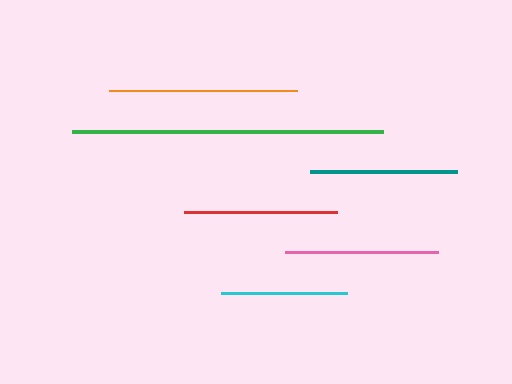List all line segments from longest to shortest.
From longest to shortest: green, orange, pink, red, teal, cyan.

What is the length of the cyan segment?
The cyan segment is approximately 127 pixels long.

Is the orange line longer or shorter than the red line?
The orange line is longer than the red line.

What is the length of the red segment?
The red segment is approximately 153 pixels long.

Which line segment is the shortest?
The cyan line is the shortest at approximately 127 pixels.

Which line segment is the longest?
The green line is the longest at approximately 310 pixels.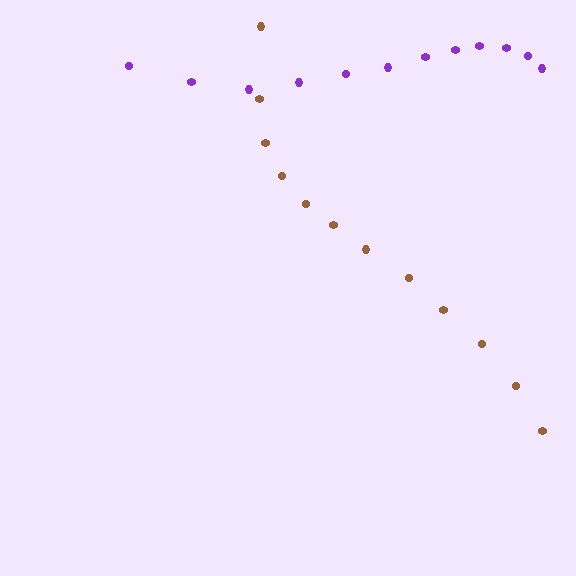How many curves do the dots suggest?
There are 2 distinct paths.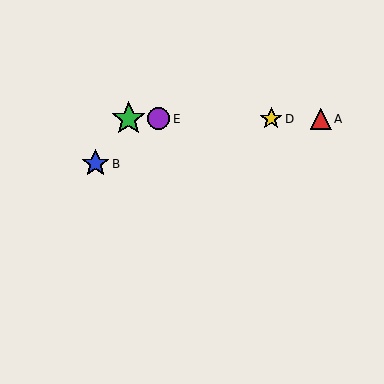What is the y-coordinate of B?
Object B is at y≈164.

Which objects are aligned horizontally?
Objects A, C, D, E are aligned horizontally.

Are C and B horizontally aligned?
No, C is at y≈119 and B is at y≈164.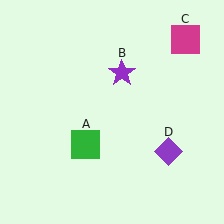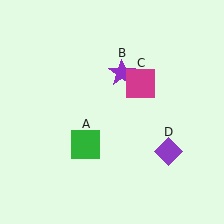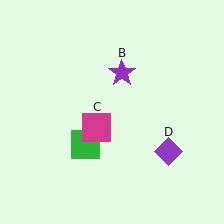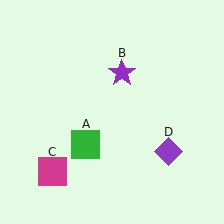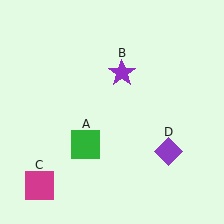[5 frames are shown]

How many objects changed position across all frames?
1 object changed position: magenta square (object C).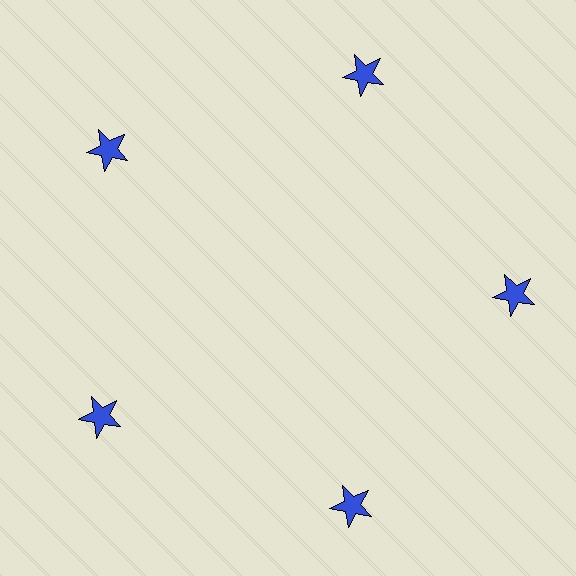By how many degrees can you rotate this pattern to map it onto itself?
The pattern maps onto itself every 72 degrees of rotation.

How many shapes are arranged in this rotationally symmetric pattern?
There are 5 shapes, arranged in 5 groups of 1.